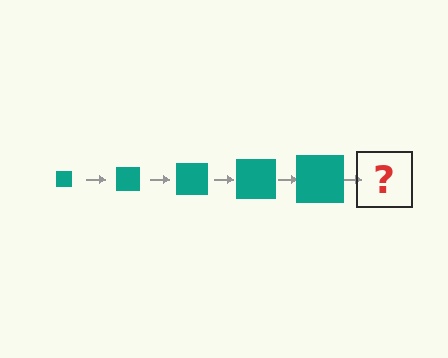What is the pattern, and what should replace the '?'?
The pattern is that the square gets progressively larger each step. The '?' should be a teal square, larger than the previous one.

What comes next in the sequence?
The next element should be a teal square, larger than the previous one.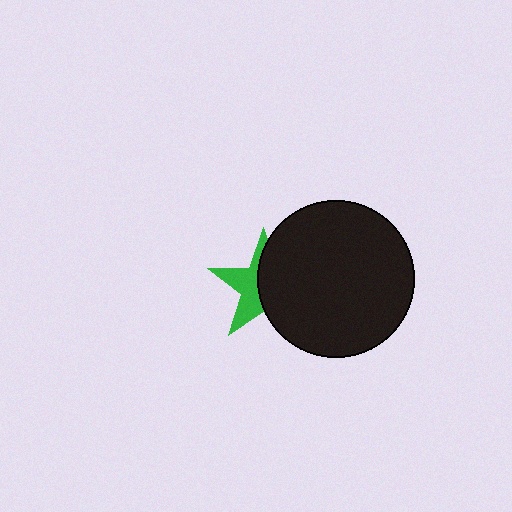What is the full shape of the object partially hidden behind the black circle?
The partially hidden object is a green star.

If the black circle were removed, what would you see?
You would see the complete green star.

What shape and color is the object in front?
The object in front is a black circle.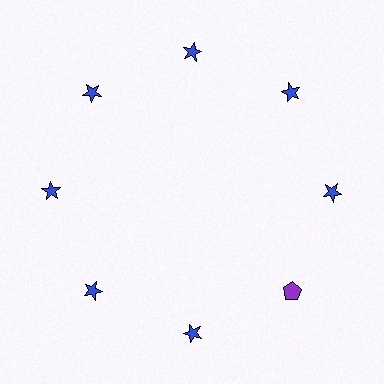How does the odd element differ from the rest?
It differs in both color (purple instead of blue) and shape (pentagon instead of star).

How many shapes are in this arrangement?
There are 8 shapes arranged in a ring pattern.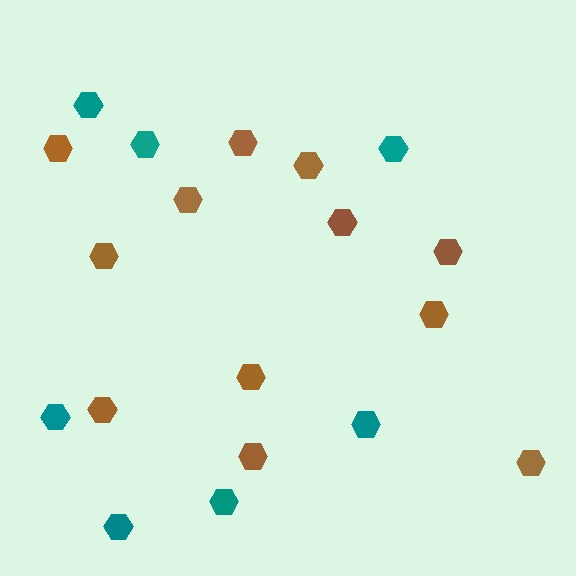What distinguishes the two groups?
There are 2 groups: one group of brown hexagons (12) and one group of teal hexagons (7).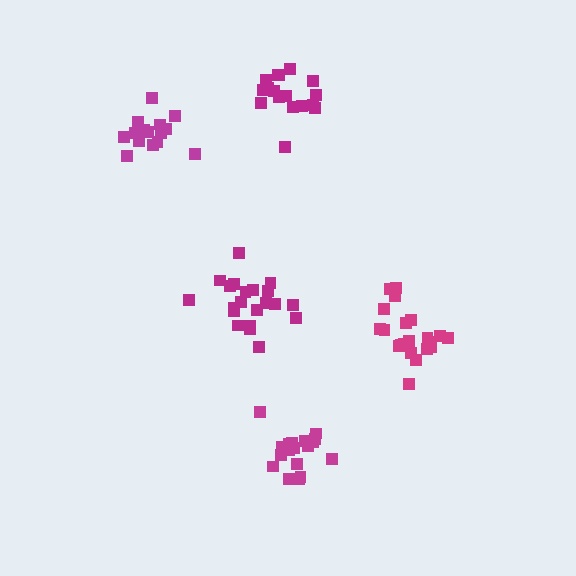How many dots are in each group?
Group 1: 21 dots, Group 2: 15 dots, Group 3: 17 dots, Group 4: 18 dots, Group 5: 21 dots (92 total).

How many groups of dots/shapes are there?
There are 5 groups.